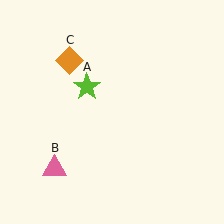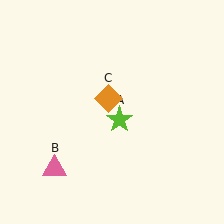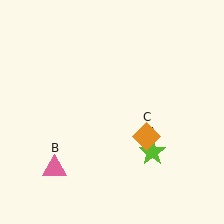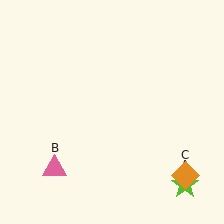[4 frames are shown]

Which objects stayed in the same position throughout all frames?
Pink triangle (object B) remained stationary.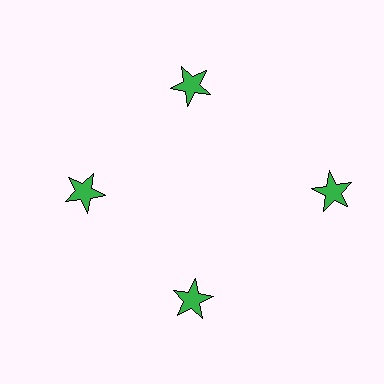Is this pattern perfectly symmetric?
No. The 4 green stars are arranged in a ring, but one element near the 3 o'clock position is pushed outward from the center, breaking the 4-fold rotational symmetry.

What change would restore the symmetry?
The symmetry would be restored by moving it inward, back onto the ring so that all 4 stars sit at equal angles and equal distance from the center.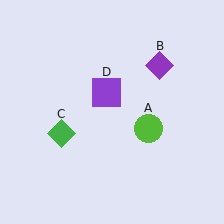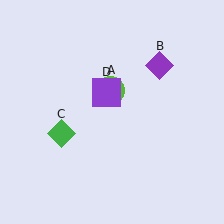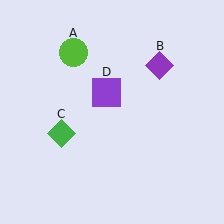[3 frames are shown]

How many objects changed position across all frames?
1 object changed position: lime circle (object A).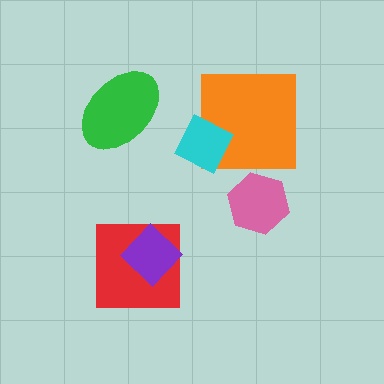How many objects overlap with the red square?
1 object overlaps with the red square.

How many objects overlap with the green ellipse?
0 objects overlap with the green ellipse.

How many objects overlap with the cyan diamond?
1 object overlaps with the cyan diamond.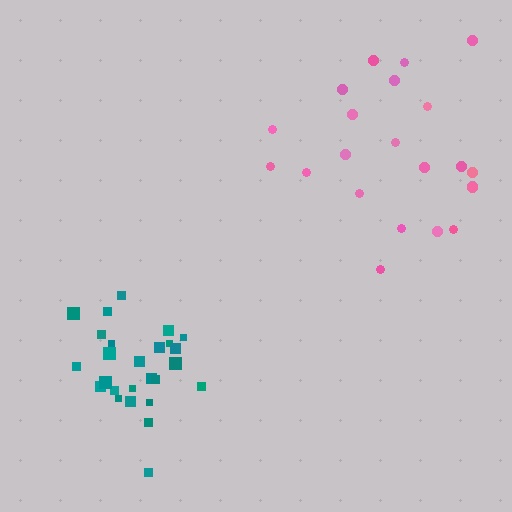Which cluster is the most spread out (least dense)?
Pink.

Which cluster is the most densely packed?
Teal.